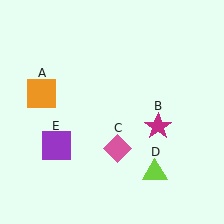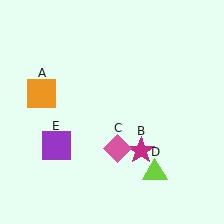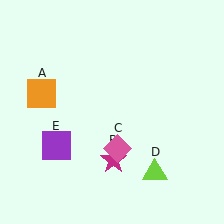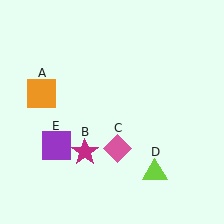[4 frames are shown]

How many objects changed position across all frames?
1 object changed position: magenta star (object B).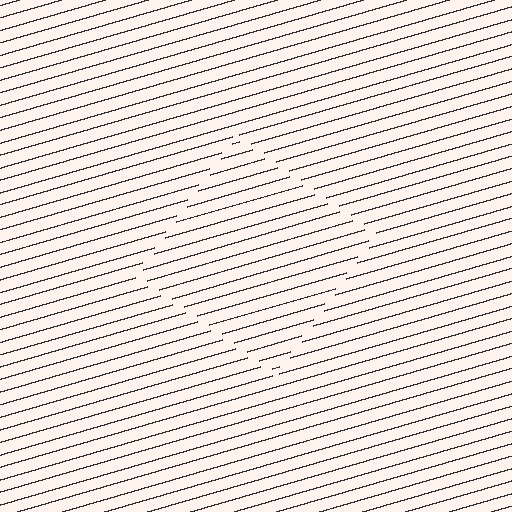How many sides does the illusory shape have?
4 sides — the line-ends trace a square.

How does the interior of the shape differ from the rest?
The interior of the shape contains the same grating, shifted by half a period — the contour is defined by the phase discontinuity where line-ends from the inner and outer gratings abut.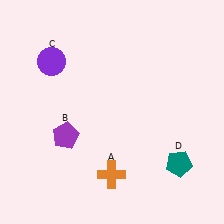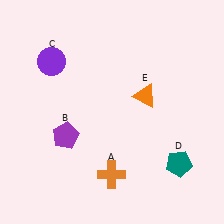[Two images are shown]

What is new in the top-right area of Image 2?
An orange triangle (E) was added in the top-right area of Image 2.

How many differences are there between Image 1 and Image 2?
There is 1 difference between the two images.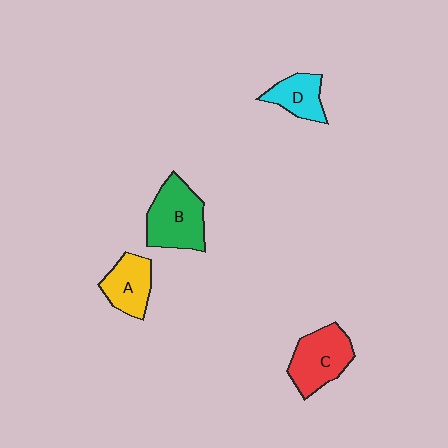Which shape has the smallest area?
Shape D (cyan).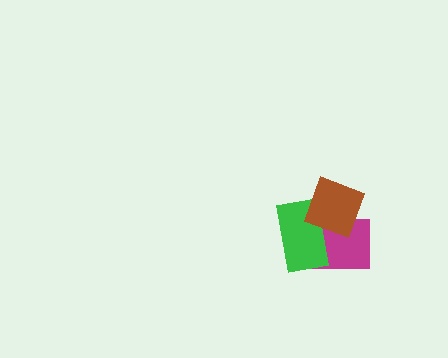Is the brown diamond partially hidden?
No, no other shape covers it.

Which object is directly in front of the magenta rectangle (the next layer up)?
The green rectangle is directly in front of the magenta rectangle.